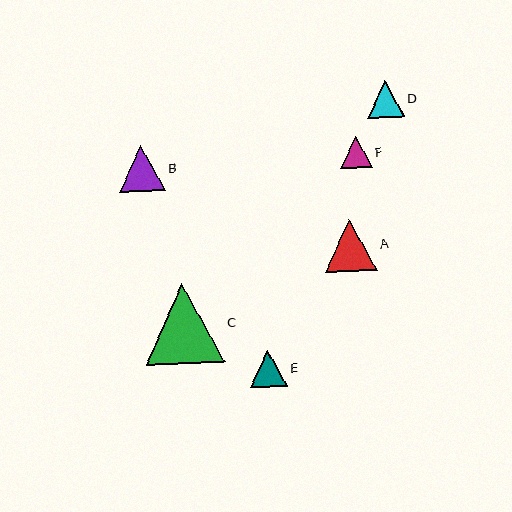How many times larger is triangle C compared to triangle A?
Triangle C is approximately 1.5 times the size of triangle A.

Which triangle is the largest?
Triangle C is the largest with a size of approximately 80 pixels.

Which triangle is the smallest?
Triangle F is the smallest with a size of approximately 31 pixels.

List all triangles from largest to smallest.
From largest to smallest: C, A, B, E, D, F.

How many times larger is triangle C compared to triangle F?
Triangle C is approximately 2.5 times the size of triangle F.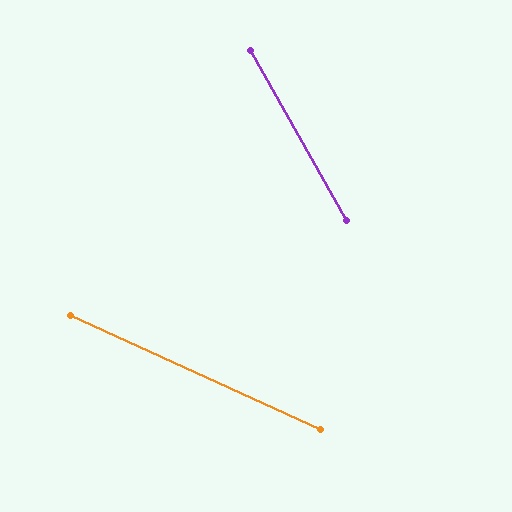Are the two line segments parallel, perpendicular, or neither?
Neither parallel nor perpendicular — they differ by about 36°.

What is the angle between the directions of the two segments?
Approximately 36 degrees.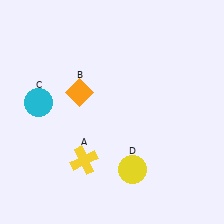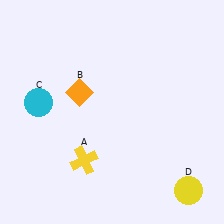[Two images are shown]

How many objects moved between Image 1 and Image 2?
1 object moved between the two images.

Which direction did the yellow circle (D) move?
The yellow circle (D) moved right.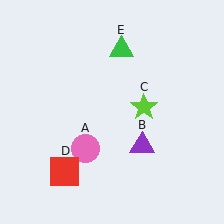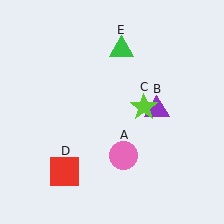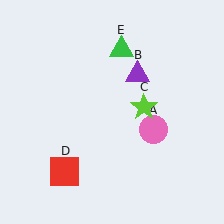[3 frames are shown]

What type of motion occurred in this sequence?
The pink circle (object A), purple triangle (object B) rotated counterclockwise around the center of the scene.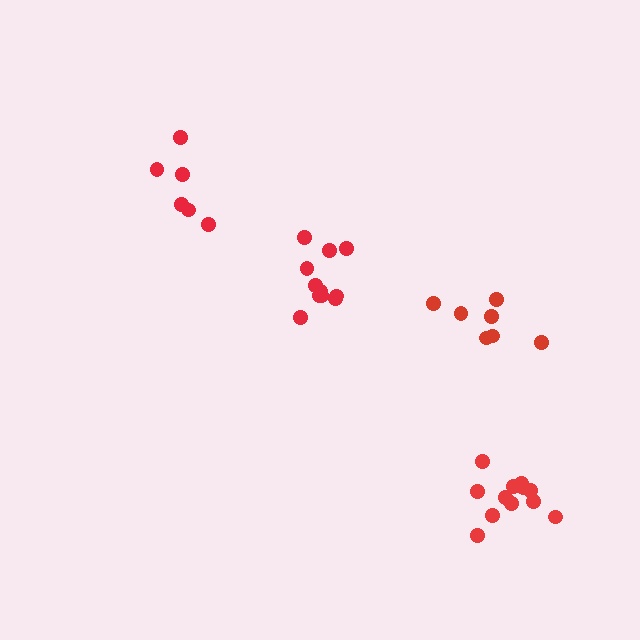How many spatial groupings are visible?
There are 4 spatial groupings.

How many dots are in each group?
Group 1: 11 dots, Group 2: 7 dots, Group 3: 6 dots, Group 4: 12 dots (36 total).